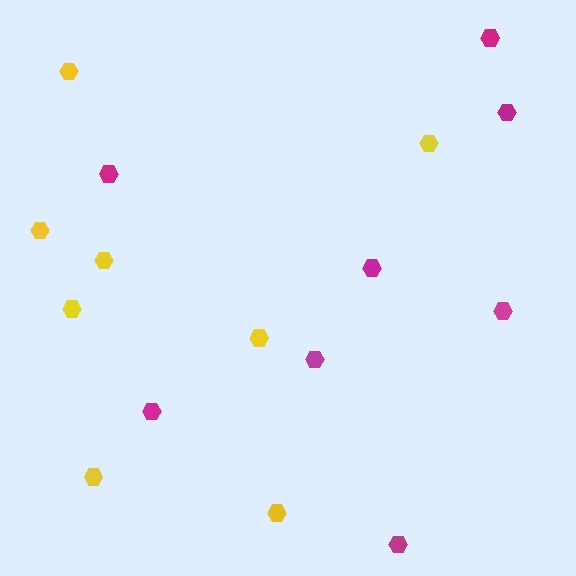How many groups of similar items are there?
There are 2 groups: one group of magenta hexagons (8) and one group of yellow hexagons (8).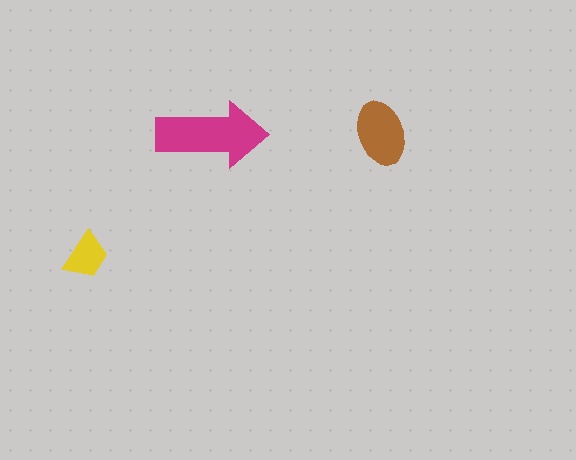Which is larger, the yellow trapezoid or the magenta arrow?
The magenta arrow.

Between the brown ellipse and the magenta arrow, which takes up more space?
The magenta arrow.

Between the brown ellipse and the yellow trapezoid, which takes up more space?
The brown ellipse.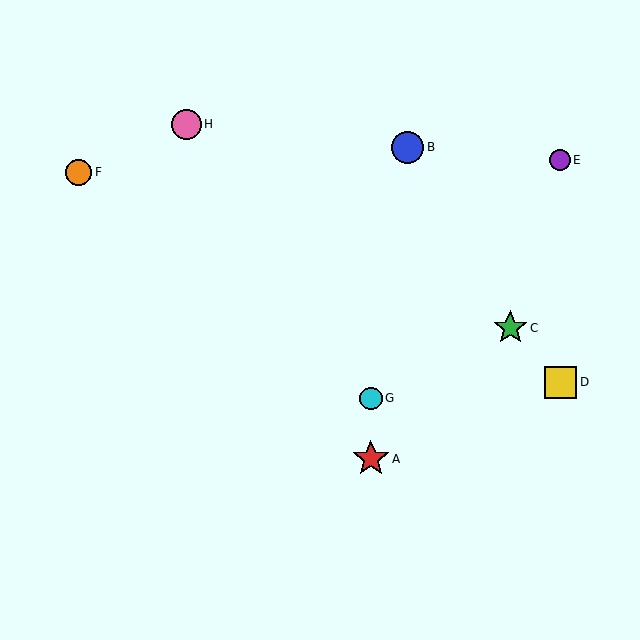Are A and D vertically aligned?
No, A is at x≈371 and D is at x≈561.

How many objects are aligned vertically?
2 objects (A, G) are aligned vertically.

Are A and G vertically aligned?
Yes, both are at x≈371.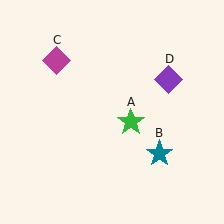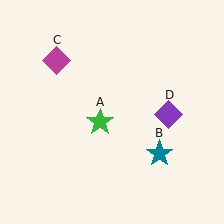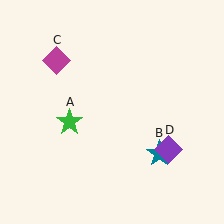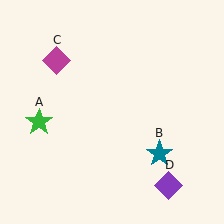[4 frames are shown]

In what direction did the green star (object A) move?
The green star (object A) moved left.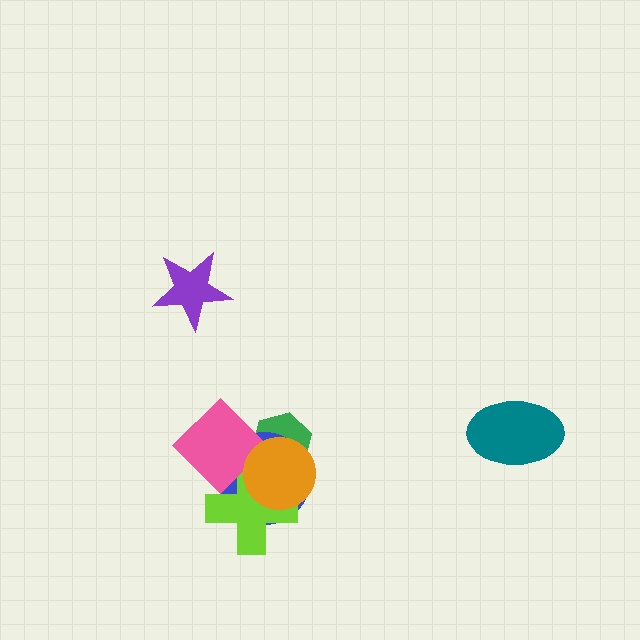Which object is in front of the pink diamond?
The orange circle is in front of the pink diamond.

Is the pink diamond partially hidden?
Yes, it is partially covered by another shape.